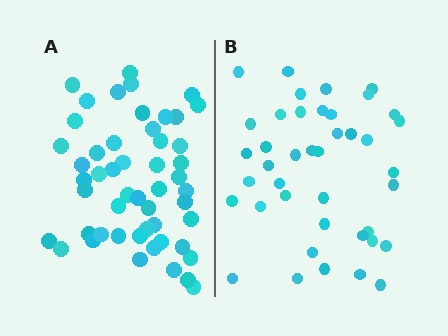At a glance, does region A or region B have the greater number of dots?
Region A (the left region) has more dots.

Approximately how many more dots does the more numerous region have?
Region A has roughly 10 or so more dots than region B.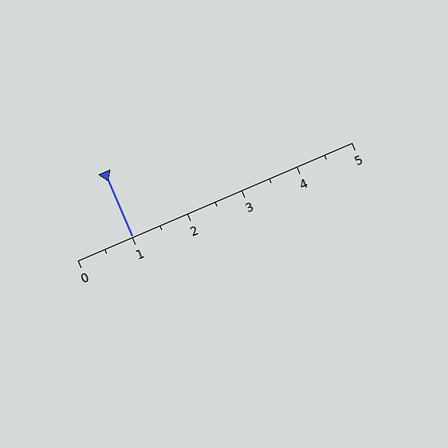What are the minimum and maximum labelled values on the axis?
The axis runs from 0 to 5.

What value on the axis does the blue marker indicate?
The marker indicates approximately 1.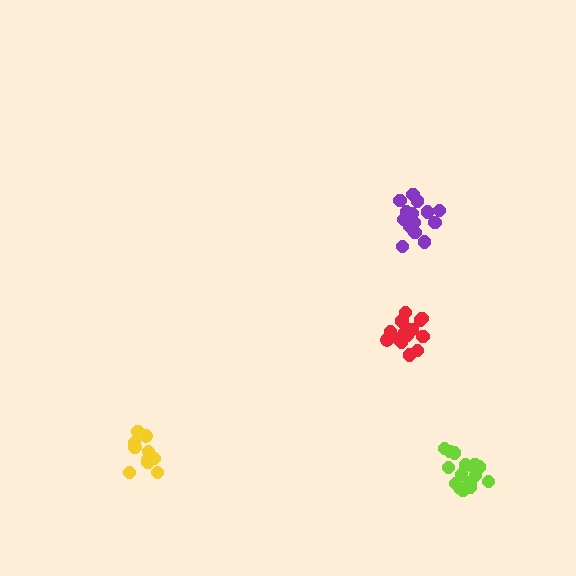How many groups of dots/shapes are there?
There are 4 groups.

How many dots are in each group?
Group 1: 16 dots, Group 2: 14 dots, Group 3: 17 dots, Group 4: 11 dots (58 total).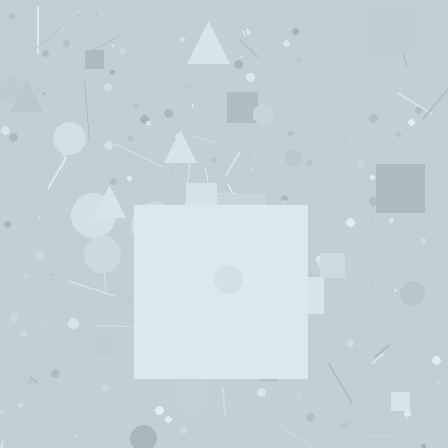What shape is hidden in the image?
A square is hidden in the image.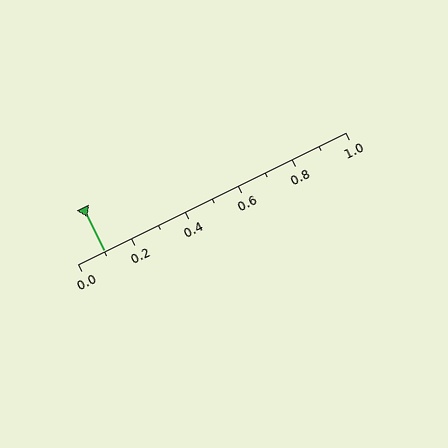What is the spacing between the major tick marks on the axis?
The major ticks are spaced 0.2 apart.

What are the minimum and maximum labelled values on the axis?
The axis runs from 0.0 to 1.0.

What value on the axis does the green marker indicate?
The marker indicates approximately 0.1.